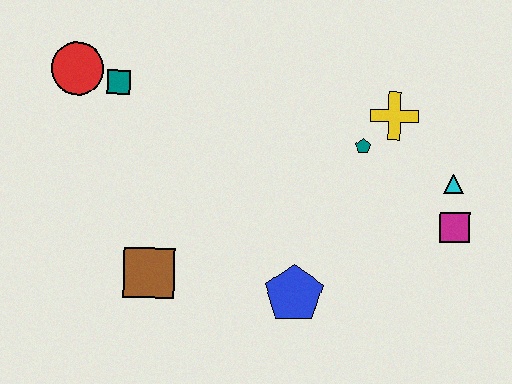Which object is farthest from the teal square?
The magenta square is farthest from the teal square.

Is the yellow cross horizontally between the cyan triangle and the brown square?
Yes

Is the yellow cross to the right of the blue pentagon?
Yes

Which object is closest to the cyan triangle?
The magenta square is closest to the cyan triangle.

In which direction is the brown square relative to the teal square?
The brown square is below the teal square.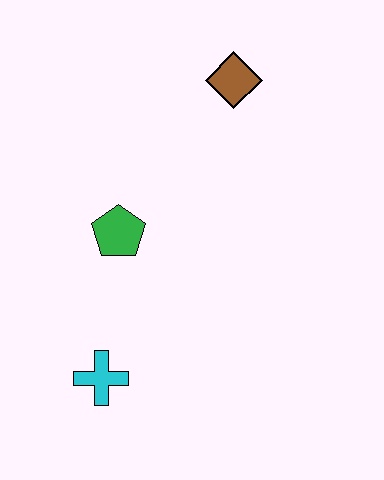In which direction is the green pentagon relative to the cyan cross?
The green pentagon is above the cyan cross.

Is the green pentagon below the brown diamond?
Yes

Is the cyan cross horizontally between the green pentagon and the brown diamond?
No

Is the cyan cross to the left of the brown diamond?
Yes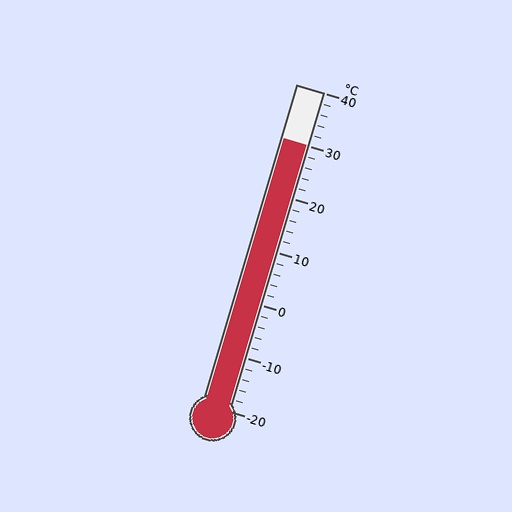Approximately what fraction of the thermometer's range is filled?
The thermometer is filled to approximately 85% of its range.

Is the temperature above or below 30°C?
The temperature is at 30°C.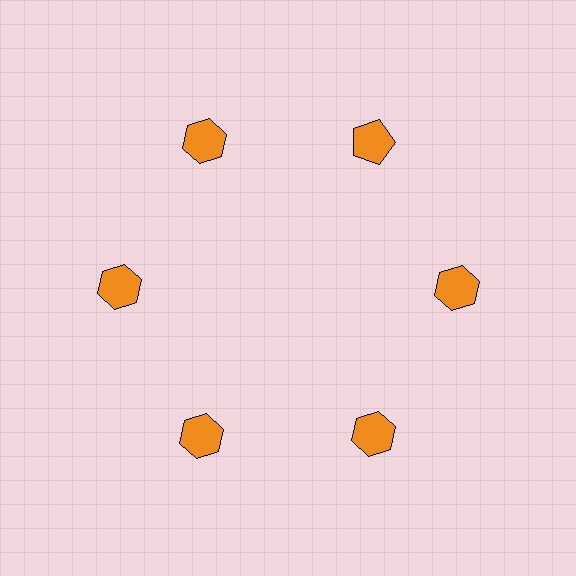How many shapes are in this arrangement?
There are 6 shapes arranged in a ring pattern.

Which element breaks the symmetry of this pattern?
The orange pentagon at roughly the 1 o'clock position breaks the symmetry. All other shapes are orange hexagons.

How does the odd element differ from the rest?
It has a different shape: pentagon instead of hexagon.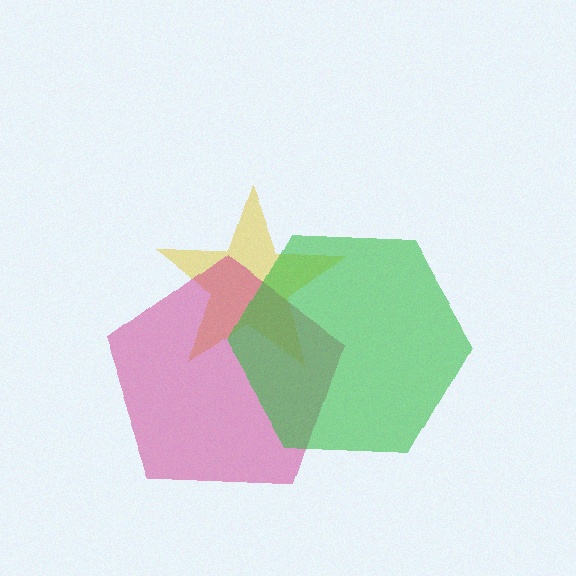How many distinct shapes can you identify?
There are 3 distinct shapes: a yellow star, a magenta pentagon, a green hexagon.